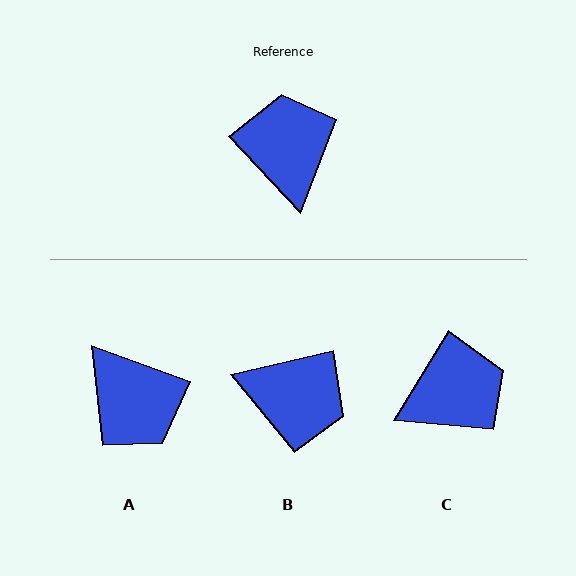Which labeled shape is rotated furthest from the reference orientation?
A, about 153 degrees away.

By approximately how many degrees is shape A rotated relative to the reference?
Approximately 153 degrees clockwise.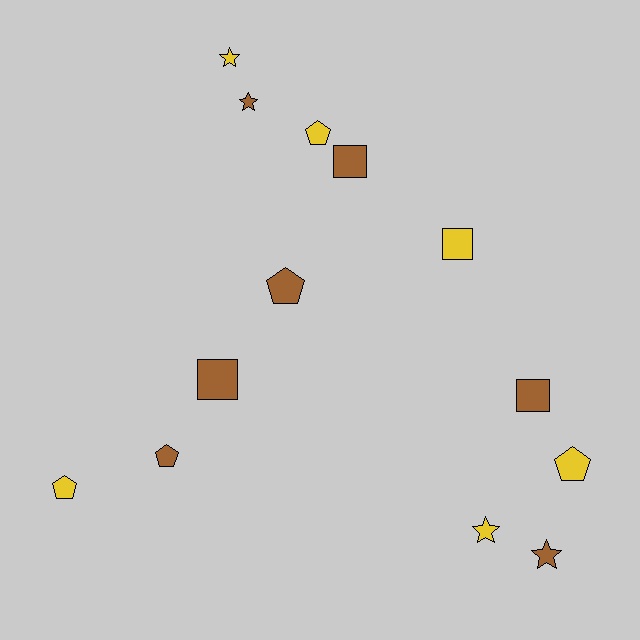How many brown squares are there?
There are 3 brown squares.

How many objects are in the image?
There are 13 objects.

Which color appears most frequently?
Brown, with 7 objects.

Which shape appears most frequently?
Pentagon, with 5 objects.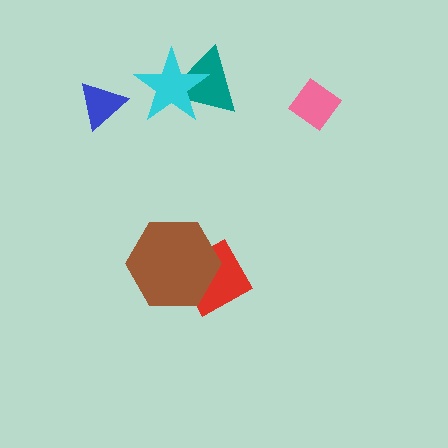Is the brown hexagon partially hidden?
No, no other shape covers it.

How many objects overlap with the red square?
1 object overlaps with the red square.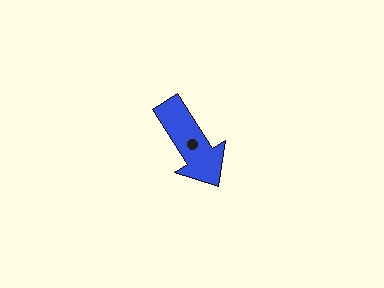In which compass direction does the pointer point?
Southeast.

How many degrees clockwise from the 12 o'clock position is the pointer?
Approximately 148 degrees.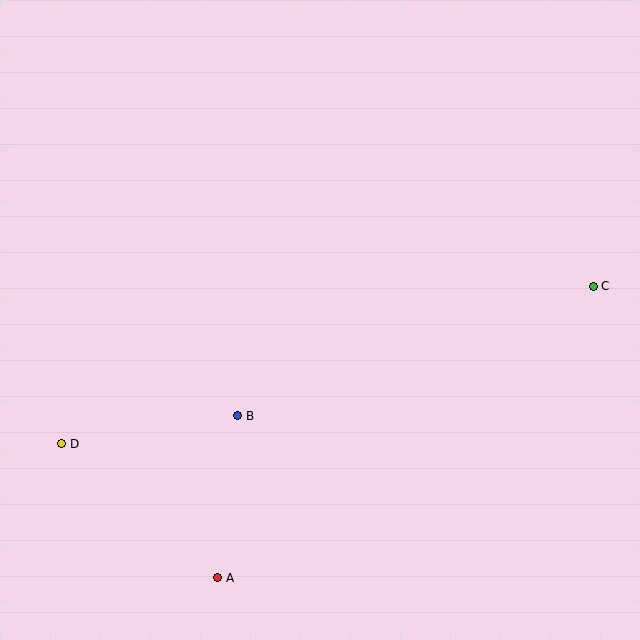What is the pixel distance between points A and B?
The distance between A and B is 163 pixels.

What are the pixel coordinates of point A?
Point A is at (218, 578).